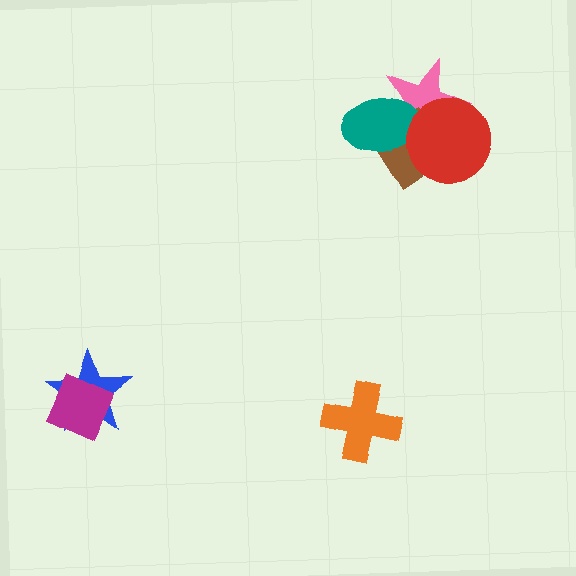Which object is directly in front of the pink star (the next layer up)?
The brown diamond is directly in front of the pink star.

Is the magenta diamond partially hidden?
No, no other shape covers it.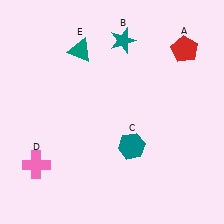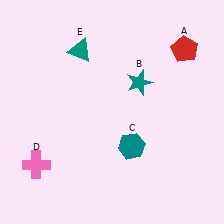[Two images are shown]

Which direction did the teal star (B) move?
The teal star (B) moved down.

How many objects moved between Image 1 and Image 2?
1 object moved between the two images.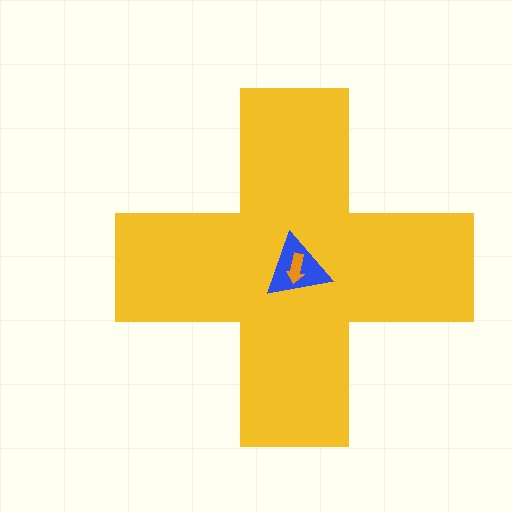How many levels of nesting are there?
3.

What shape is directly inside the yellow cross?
The blue triangle.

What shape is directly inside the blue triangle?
The orange arrow.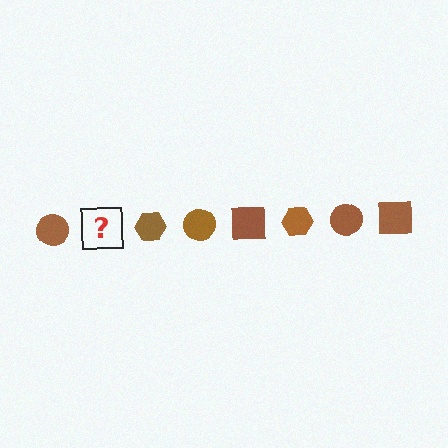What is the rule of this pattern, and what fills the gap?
The rule is that the pattern cycles through circle, square, hexagon shapes in brown. The gap should be filled with a brown square.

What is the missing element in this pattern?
The missing element is a brown square.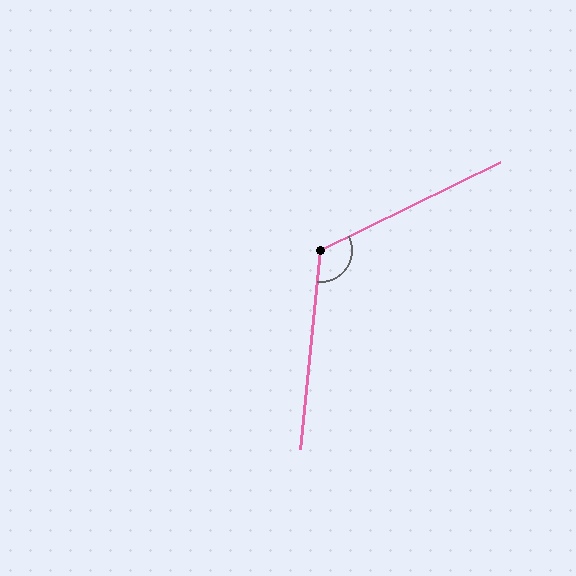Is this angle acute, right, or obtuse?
It is obtuse.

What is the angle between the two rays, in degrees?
Approximately 122 degrees.